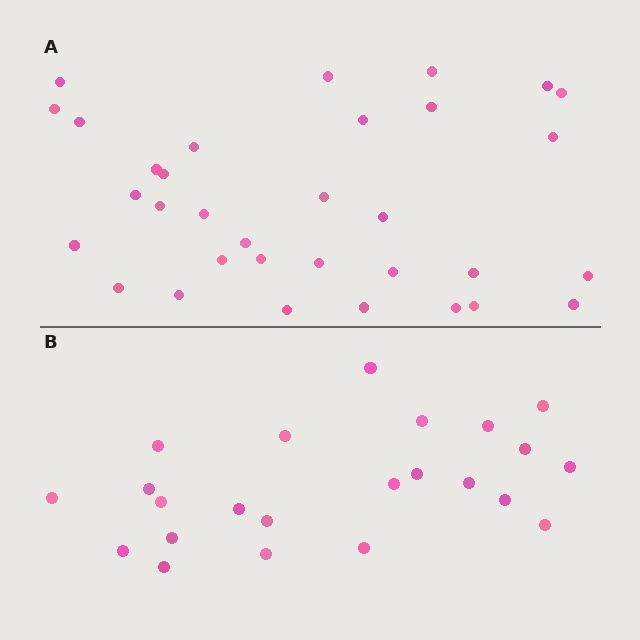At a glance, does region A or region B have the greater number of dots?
Region A (the top region) has more dots.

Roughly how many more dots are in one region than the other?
Region A has roughly 10 or so more dots than region B.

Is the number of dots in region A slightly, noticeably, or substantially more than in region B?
Region A has noticeably more, but not dramatically so. The ratio is roughly 1.4 to 1.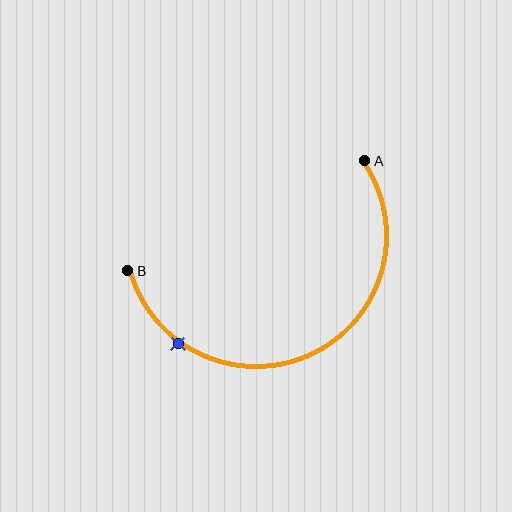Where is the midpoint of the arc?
The arc midpoint is the point on the curve farthest from the straight line joining A and B. It sits below that line.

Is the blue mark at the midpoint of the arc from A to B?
No. The blue mark lies on the arc but is closer to endpoint B. The arc midpoint would be at the point on the curve equidistant along the arc from both A and B.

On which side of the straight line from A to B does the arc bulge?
The arc bulges below the straight line connecting A and B.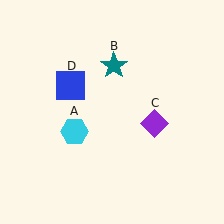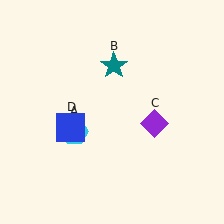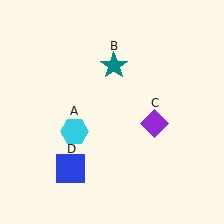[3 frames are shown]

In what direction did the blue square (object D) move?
The blue square (object D) moved down.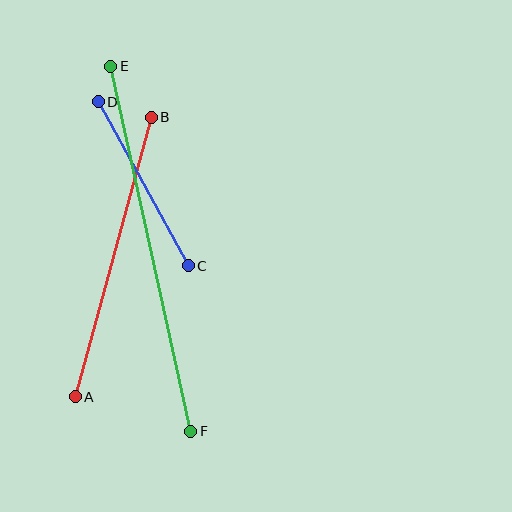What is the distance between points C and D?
The distance is approximately 187 pixels.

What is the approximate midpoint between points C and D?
The midpoint is at approximately (143, 184) pixels.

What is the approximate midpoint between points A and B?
The midpoint is at approximately (113, 257) pixels.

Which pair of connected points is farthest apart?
Points E and F are farthest apart.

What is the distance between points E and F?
The distance is approximately 373 pixels.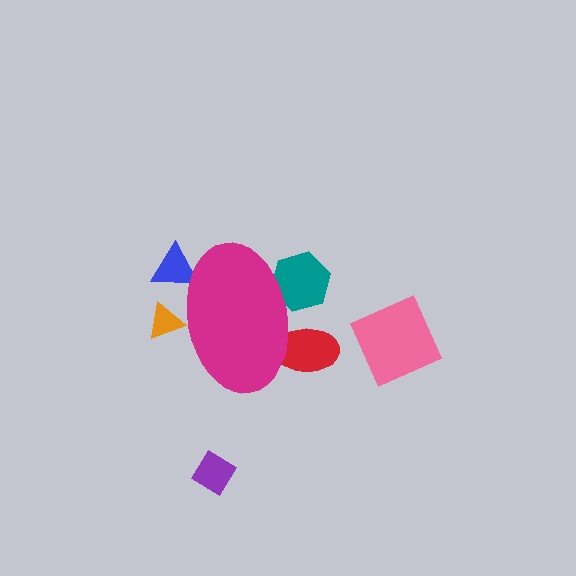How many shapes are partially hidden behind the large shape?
4 shapes are partially hidden.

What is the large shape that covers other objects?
A magenta ellipse.